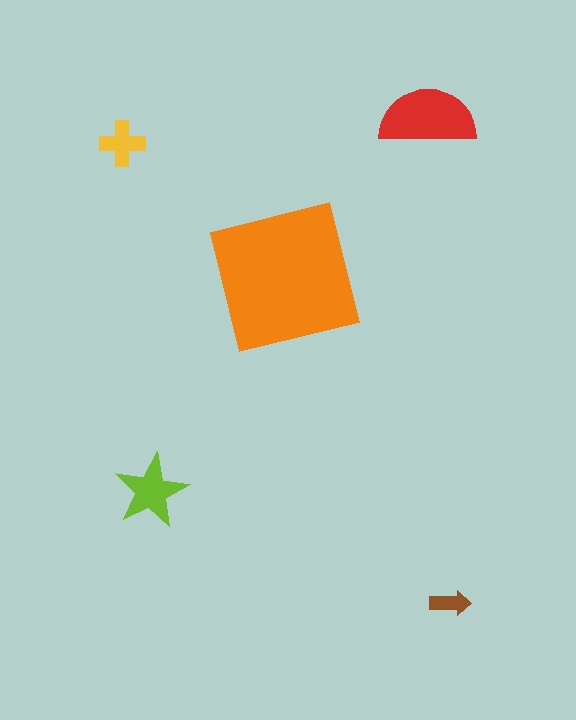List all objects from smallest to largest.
The brown arrow, the yellow cross, the lime star, the red semicircle, the orange square.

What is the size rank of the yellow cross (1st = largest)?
4th.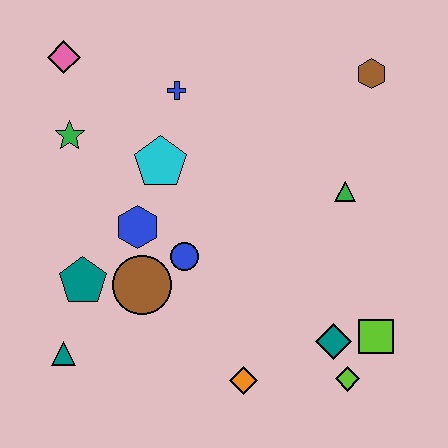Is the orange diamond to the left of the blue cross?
No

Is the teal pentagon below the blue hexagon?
Yes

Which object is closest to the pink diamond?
The green star is closest to the pink diamond.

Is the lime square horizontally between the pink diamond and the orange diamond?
No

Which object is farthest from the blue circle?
The brown hexagon is farthest from the blue circle.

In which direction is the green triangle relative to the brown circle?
The green triangle is to the right of the brown circle.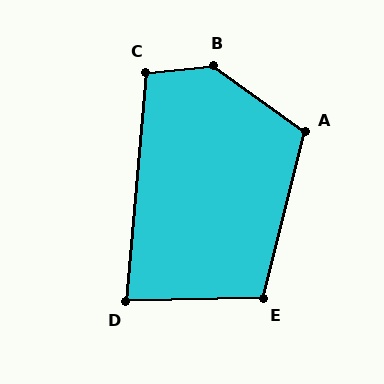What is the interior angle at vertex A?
Approximately 112 degrees (obtuse).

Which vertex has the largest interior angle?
B, at approximately 138 degrees.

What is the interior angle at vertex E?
Approximately 105 degrees (obtuse).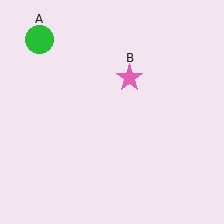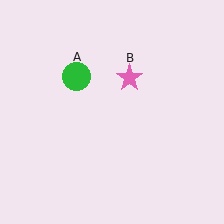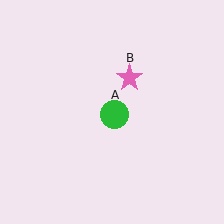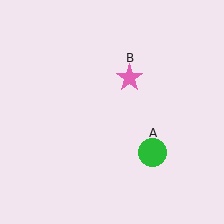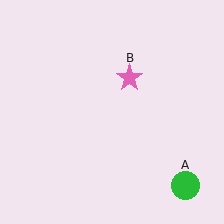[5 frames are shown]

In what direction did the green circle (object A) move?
The green circle (object A) moved down and to the right.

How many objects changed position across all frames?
1 object changed position: green circle (object A).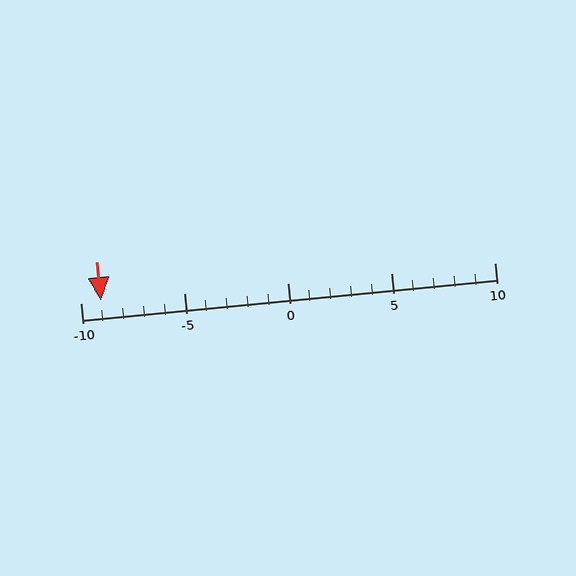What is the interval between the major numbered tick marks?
The major tick marks are spaced 5 units apart.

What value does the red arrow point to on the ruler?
The red arrow points to approximately -9.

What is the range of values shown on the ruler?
The ruler shows values from -10 to 10.